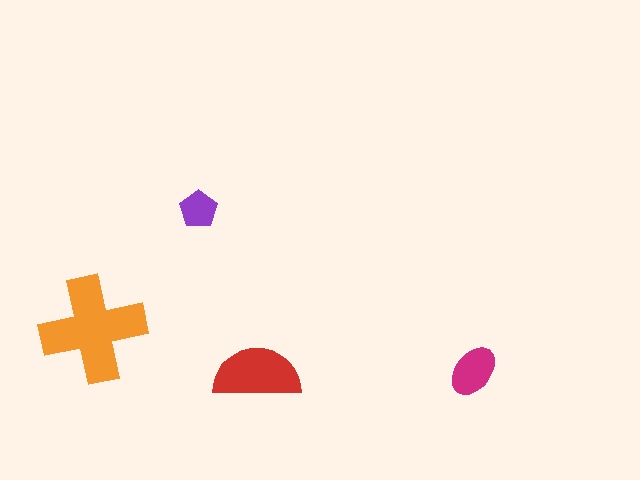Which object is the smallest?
The purple pentagon.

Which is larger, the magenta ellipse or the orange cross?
The orange cross.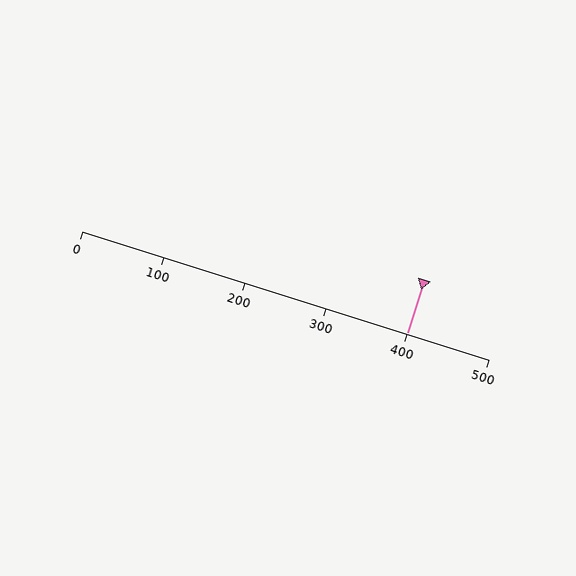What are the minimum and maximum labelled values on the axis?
The axis runs from 0 to 500.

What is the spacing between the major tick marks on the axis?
The major ticks are spaced 100 apart.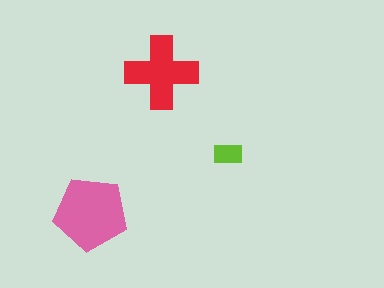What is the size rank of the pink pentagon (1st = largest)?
1st.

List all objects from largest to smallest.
The pink pentagon, the red cross, the lime rectangle.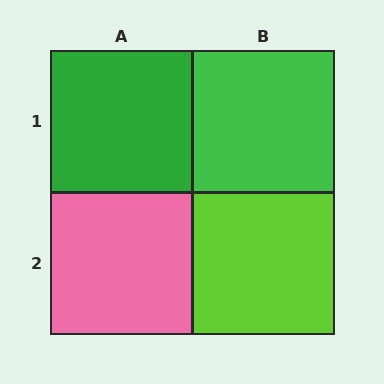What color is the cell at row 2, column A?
Pink.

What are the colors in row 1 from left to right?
Green, green.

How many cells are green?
2 cells are green.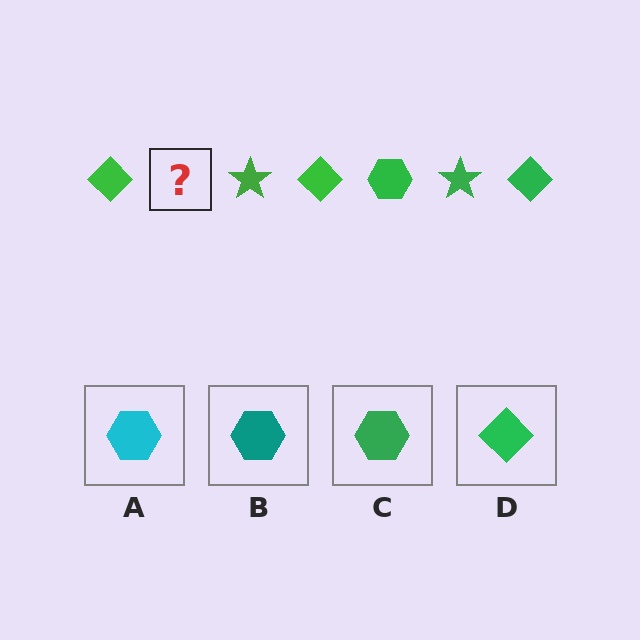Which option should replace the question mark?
Option C.